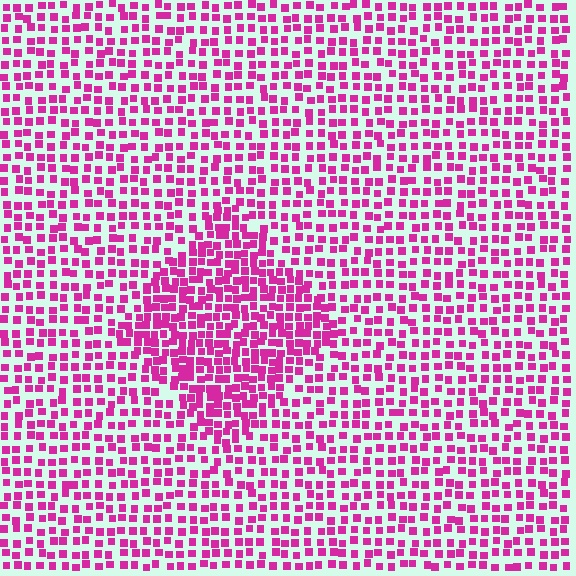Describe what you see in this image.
The image contains small magenta elements arranged at two different densities. A diamond-shaped region is visible where the elements are more densely packed than the surrounding area.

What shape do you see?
I see a diamond.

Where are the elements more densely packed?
The elements are more densely packed inside the diamond boundary.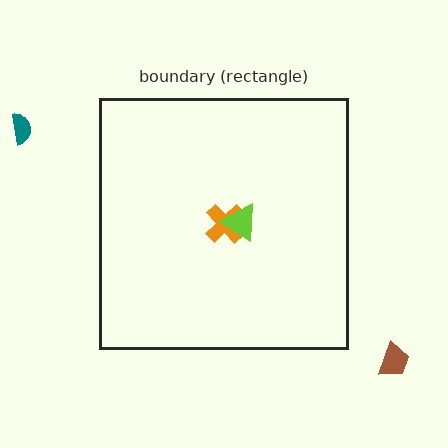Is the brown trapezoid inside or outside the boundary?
Outside.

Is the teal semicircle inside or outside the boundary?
Outside.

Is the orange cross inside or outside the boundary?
Inside.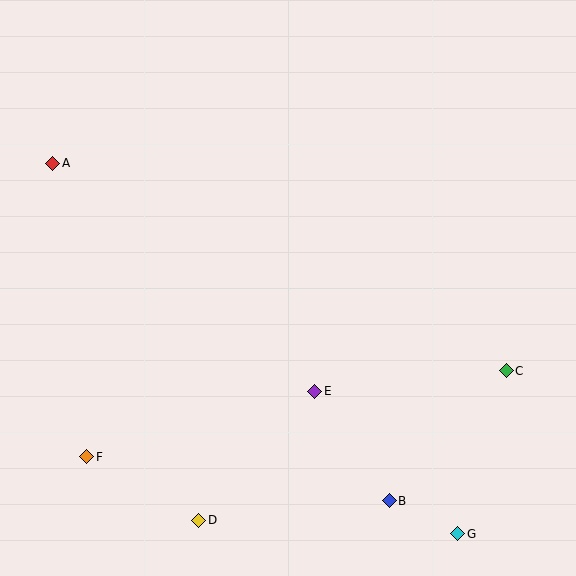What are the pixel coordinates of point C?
Point C is at (506, 371).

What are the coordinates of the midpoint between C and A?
The midpoint between C and A is at (279, 267).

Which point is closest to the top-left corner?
Point A is closest to the top-left corner.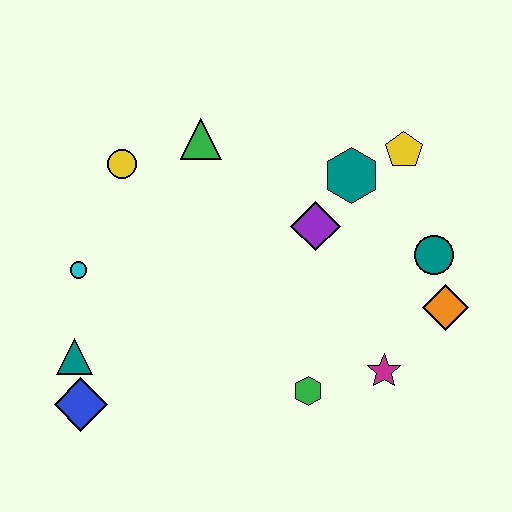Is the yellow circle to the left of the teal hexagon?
Yes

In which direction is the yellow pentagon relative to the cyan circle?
The yellow pentagon is to the right of the cyan circle.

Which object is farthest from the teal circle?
The blue diamond is farthest from the teal circle.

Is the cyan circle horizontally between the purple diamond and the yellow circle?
No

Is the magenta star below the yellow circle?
Yes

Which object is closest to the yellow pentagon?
The teal hexagon is closest to the yellow pentagon.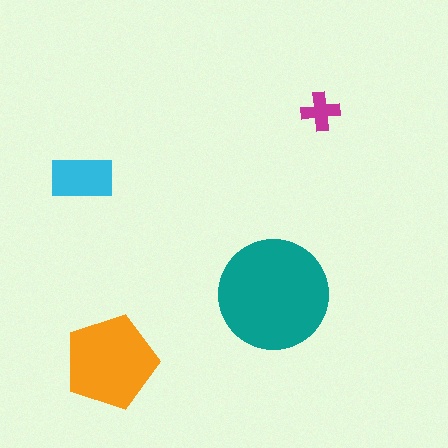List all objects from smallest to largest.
The magenta cross, the cyan rectangle, the orange pentagon, the teal circle.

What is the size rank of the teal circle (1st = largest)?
1st.